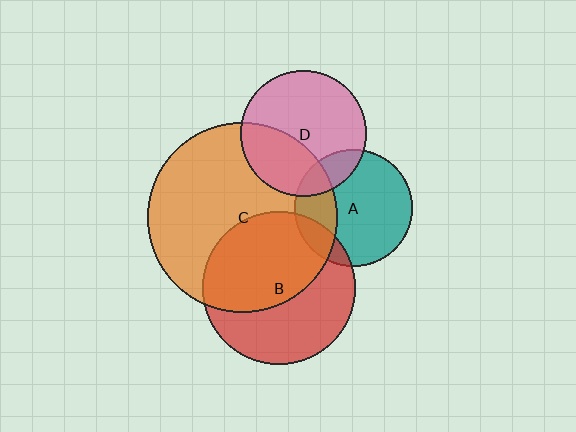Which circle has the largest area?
Circle C (orange).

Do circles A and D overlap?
Yes.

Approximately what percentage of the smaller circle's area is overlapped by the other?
Approximately 15%.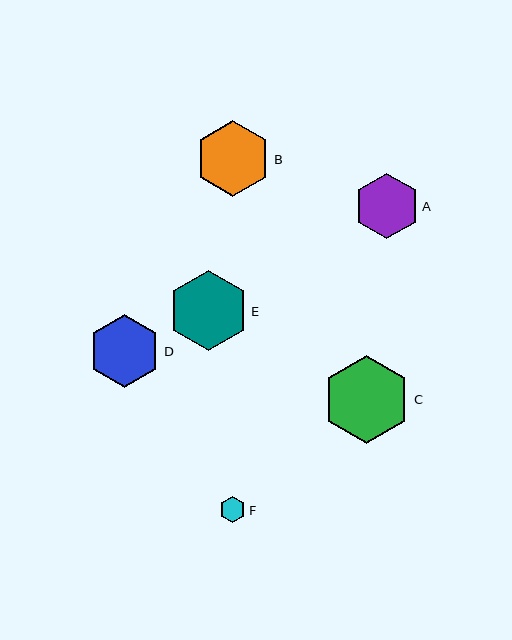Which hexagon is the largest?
Hexagon C is the largest with a size of approximately 88 pixels.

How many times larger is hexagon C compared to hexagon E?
Hexagon C is approximately 1.1 times the size of hexagon E.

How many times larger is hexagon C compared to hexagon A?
Hexagon C is approximately 1.4 times the size of hexagon A.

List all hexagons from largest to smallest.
From largest to smallest: C, E, B, D, A, F.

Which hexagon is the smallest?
Hexagon F is the smallest with a size of approximately 26 pixels.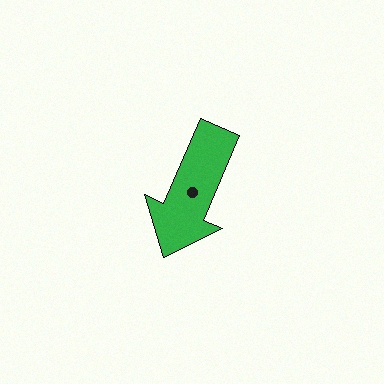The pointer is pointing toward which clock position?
Roughly 7 o'clock.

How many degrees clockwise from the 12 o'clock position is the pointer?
Approximately 203 degrees.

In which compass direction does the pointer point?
Southwest.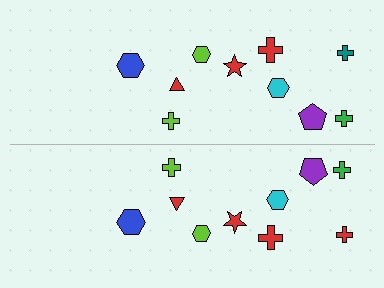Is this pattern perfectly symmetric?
No, the pattern is not perfectly symmetric. The red cross on the bottom side breaks the symmetry — its mirror counterpart is teal.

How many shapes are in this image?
There are 20 shapes in this image.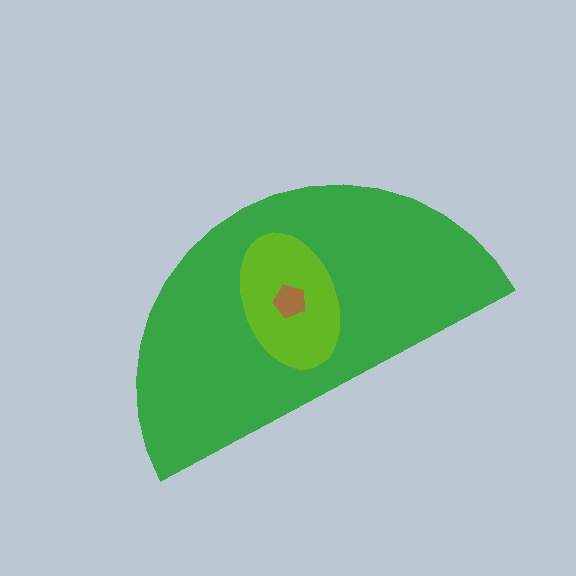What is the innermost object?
The brown pentagon.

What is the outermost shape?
The green semicircle.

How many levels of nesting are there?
3.